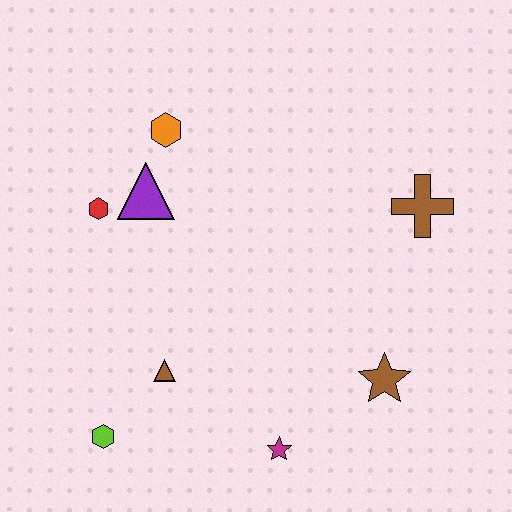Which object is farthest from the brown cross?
The lime hexagon is farthest from the brown cross.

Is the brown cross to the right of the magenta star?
Yes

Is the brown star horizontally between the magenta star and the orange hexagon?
No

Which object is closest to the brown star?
The magenta star is closest to the brown star.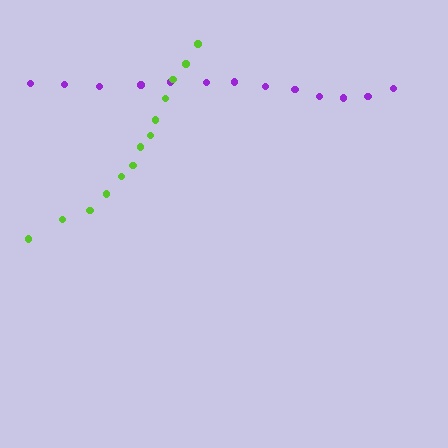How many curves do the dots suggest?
There are 2 distinct paths.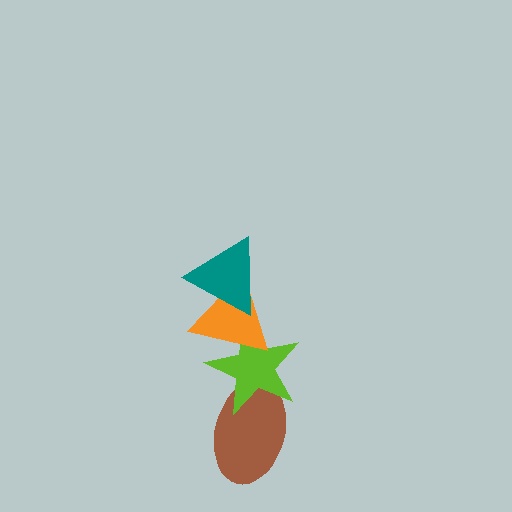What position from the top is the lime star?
The lime star is 3rd from the top.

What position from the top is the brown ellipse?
The brown ellipse is 4th from the top.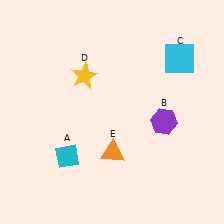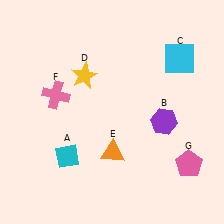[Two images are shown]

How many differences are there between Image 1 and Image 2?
There are 2 differences between the two images.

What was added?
A pink cross (F), a pink pentagon (G) were added in Image 2.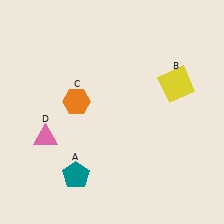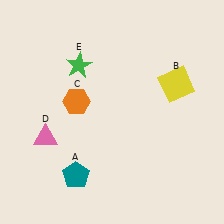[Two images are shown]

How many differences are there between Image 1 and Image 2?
There is 1 difference between the two images.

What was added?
A green star (E) was added in Image 2.